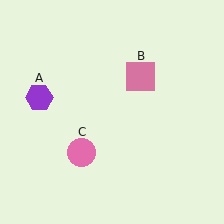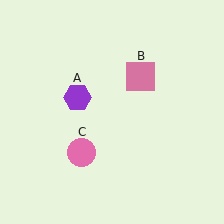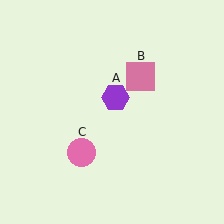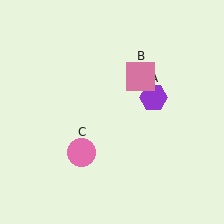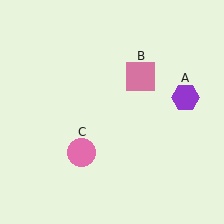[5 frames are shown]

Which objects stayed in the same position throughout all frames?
Pink square (object B) and pink circle (object C) remained stationary.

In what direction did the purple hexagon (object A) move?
The purple hexagon (object A) moved right.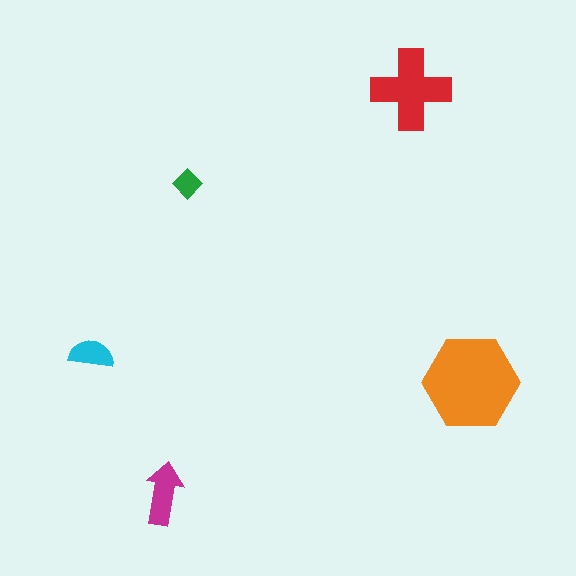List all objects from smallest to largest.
The green diamond, the cyan semicircle, the magenta arrow, the red cross, the orange hexagon.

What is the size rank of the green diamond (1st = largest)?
5th.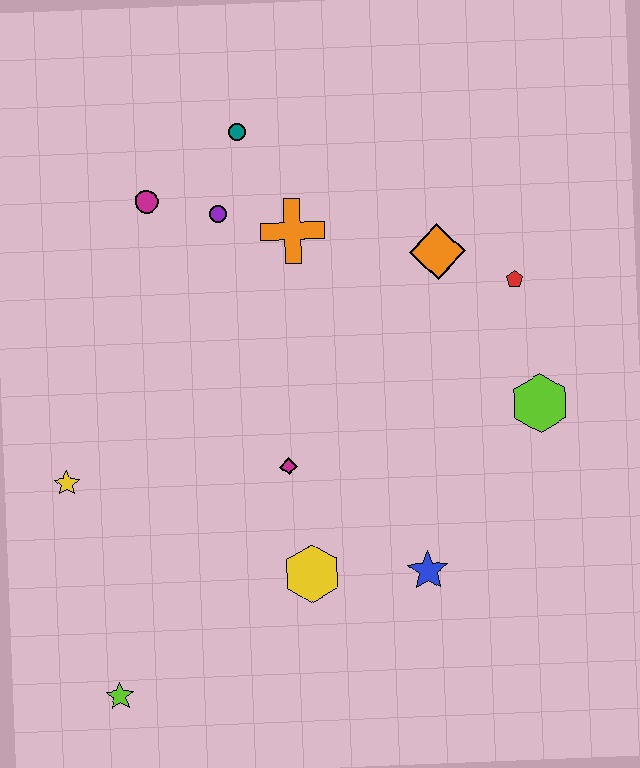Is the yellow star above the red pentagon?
No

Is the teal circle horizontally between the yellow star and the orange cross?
Yes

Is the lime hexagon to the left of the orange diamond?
No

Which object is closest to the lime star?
The yellow star is closest to the lime star.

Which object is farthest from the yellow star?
The red pentagon is farthest from the yellow star.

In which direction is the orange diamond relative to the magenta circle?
The orange diamond is to the right of the magenta circle.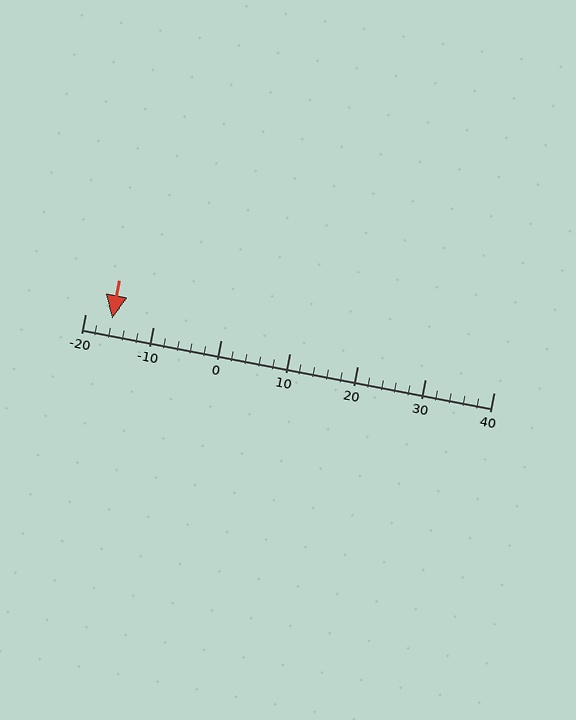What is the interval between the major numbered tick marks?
The major tick marks are spaced 10 units apart.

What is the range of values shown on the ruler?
The ruler shows values from -20 to 40.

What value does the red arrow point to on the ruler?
The red arrow points to approximately -16.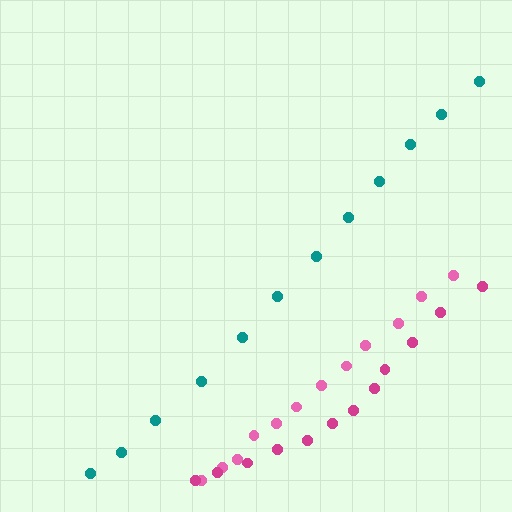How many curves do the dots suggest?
There are 3 distinct paths.